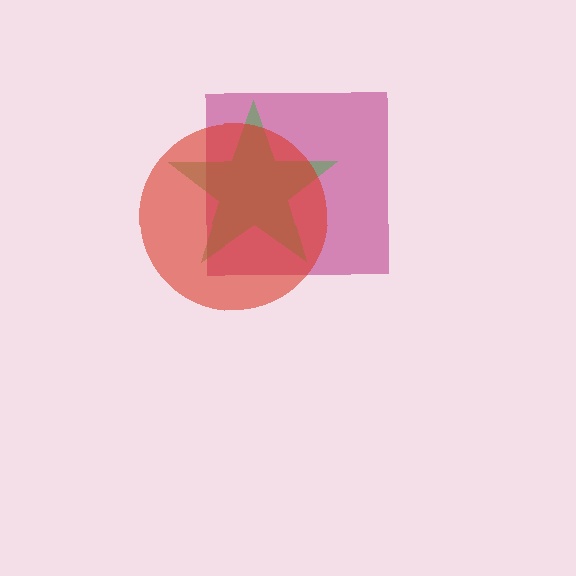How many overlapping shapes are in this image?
There are 3 overlapping shapes in the image.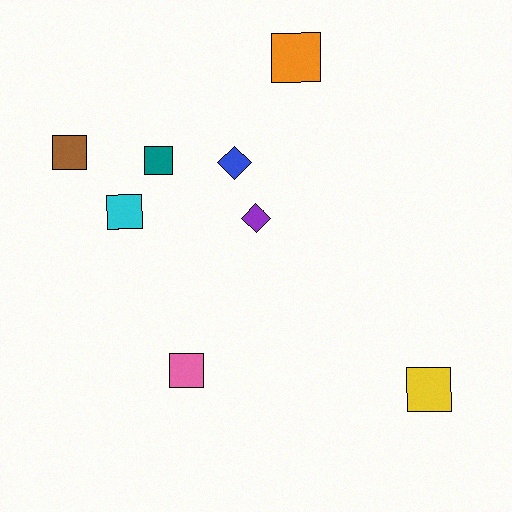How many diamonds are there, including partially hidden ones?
There are 2 diamonds.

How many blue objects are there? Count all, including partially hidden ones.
There is 1 blue object.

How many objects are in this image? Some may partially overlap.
There are 8 objects.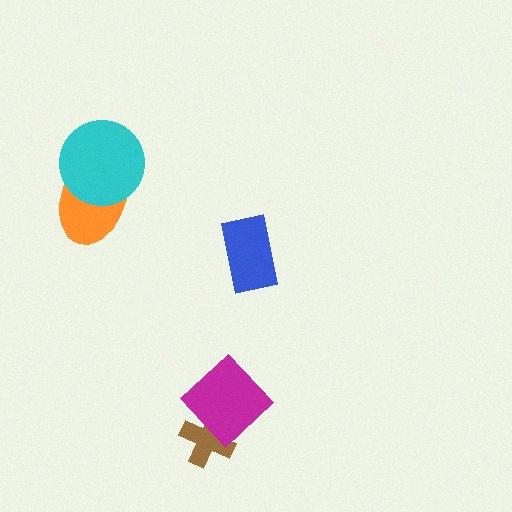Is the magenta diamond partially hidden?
No, no other shape covers it.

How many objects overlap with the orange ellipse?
1 object overlaps with the orange ellipse.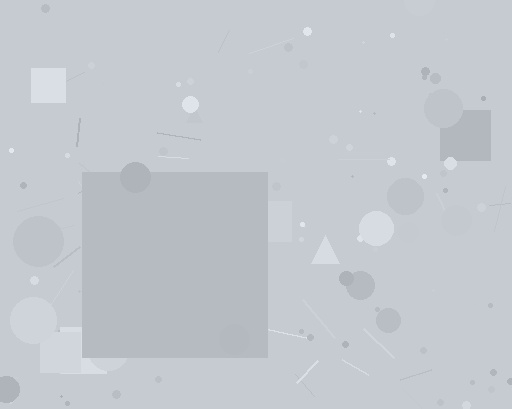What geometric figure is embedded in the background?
A square is embedded in the background.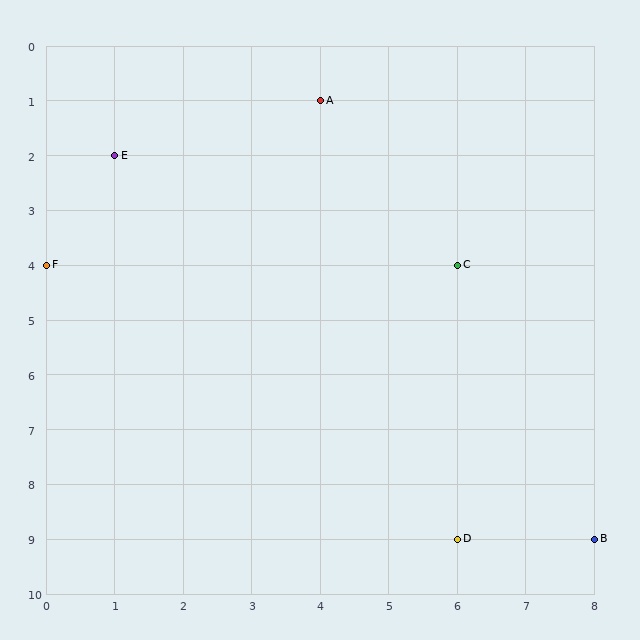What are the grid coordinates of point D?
Point D is at grid coordinates (6, 9).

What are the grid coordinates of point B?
Point B is at grid coordinates (8, 9).